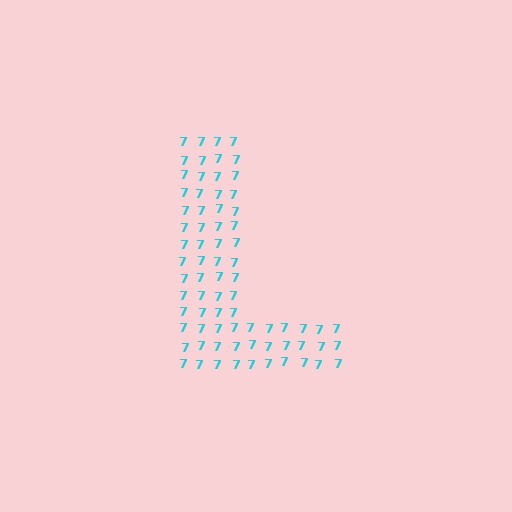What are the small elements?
The small elements are digit 7's.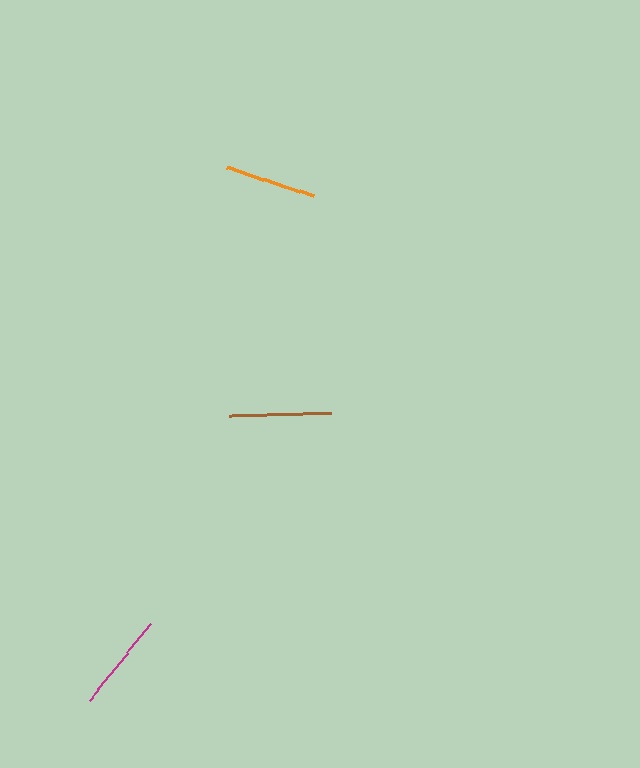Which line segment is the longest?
The brown line is the longest at approximately 102 pixels.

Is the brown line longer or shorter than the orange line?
The brown line is longer than the orange line.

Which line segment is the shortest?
The orange line is the shortest at approximately 91 pixels.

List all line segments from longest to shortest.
From longest to shortest: brown, magenta, orange.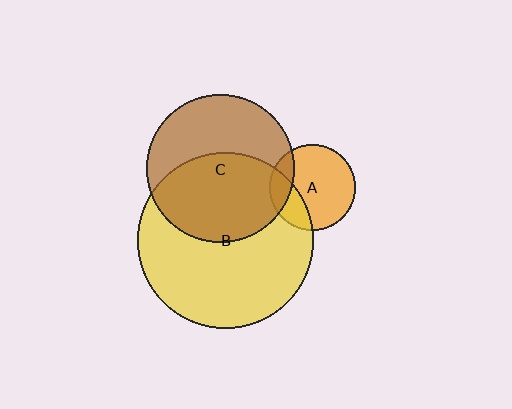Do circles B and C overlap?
Yes.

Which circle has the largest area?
Circle B (yellow).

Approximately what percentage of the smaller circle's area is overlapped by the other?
Approximately 55%.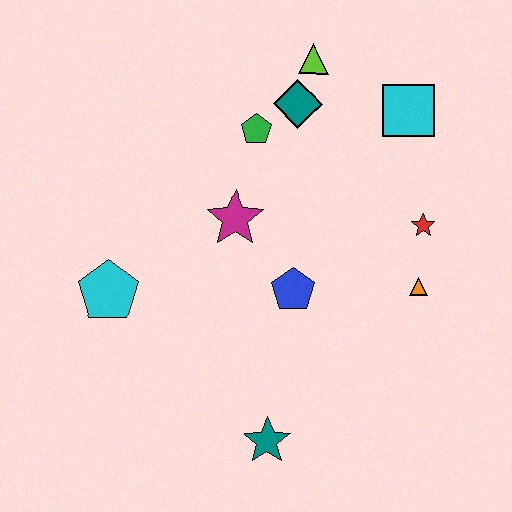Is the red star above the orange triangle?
Yes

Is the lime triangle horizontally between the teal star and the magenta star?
No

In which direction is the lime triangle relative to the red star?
The lime triangle is above the red star.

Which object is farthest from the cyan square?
The teal star is farthest from the cyan square.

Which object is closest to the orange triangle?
The red star is closest to the orange triangle.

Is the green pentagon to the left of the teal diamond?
Yes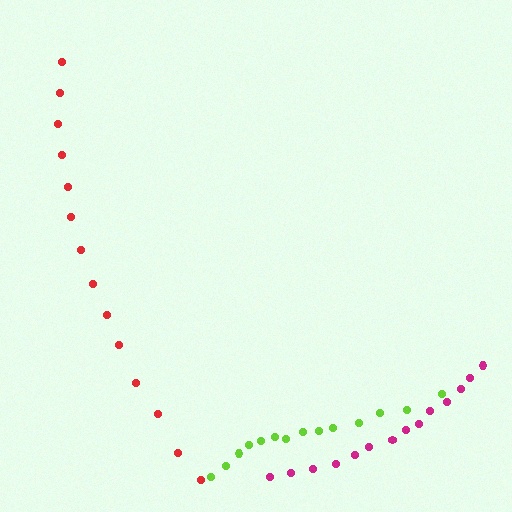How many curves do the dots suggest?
There are 3 distinct paths.